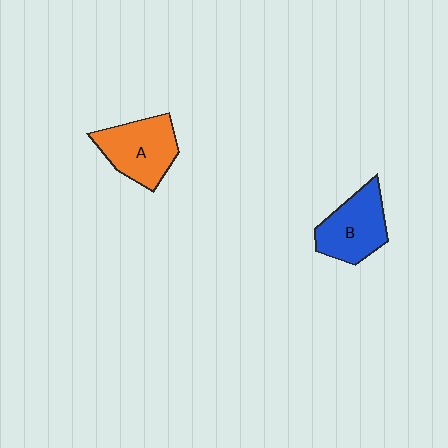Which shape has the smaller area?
Shape B (blue).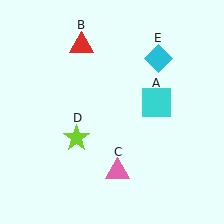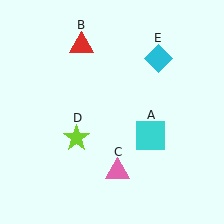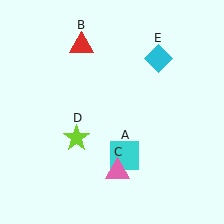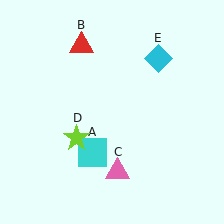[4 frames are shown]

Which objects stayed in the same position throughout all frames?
Red triangle (object B) and pink triangle (object C) and lime star (object D) and cyan diamond (object E) remained stationary.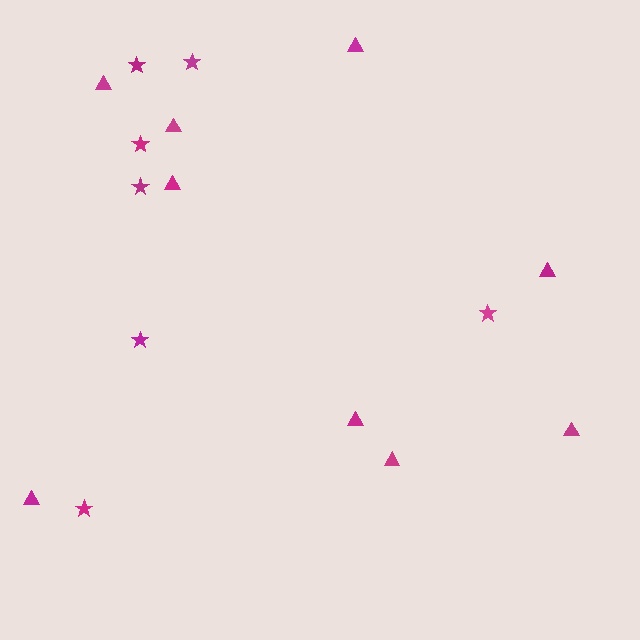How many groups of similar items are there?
There are 2 groups: one group of stars (7) and one group of triangles (9).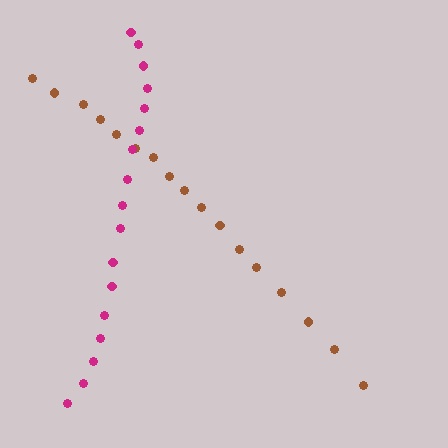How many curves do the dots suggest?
There are 2 distinct paths.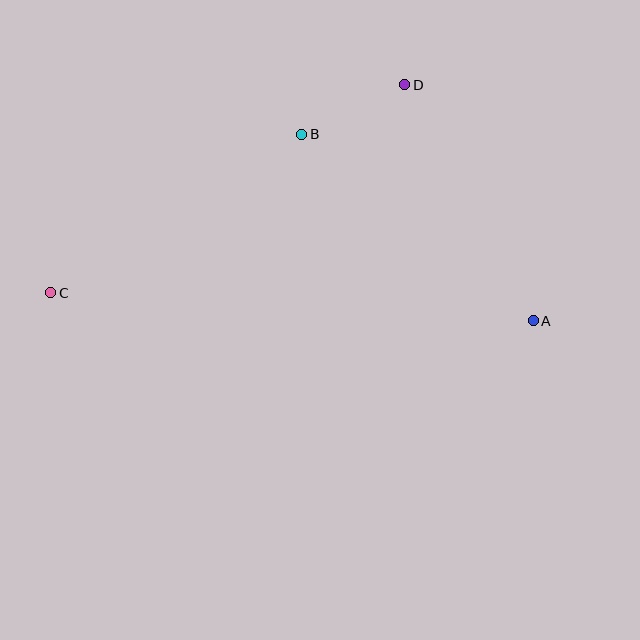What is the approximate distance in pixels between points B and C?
The distance between B and C is approximately 297 pixels.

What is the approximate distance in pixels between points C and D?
The distance between C and D is approximately 411 pixels.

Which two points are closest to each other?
Points B and D are closest to each other.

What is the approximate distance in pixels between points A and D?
The distance between A and D is approximately 269 pixels.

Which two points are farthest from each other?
Points A and C are farthest from each other.